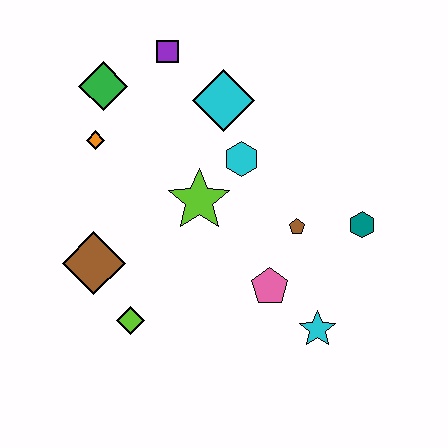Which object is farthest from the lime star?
The cyan star is farthest from the lime star.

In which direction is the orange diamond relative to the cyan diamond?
The orange diamond is to the left of the cyan diamond.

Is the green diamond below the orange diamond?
No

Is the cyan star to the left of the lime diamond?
No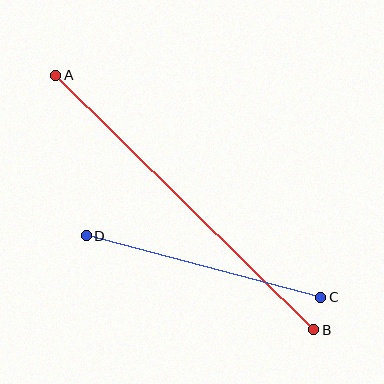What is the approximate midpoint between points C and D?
The midpoint is at approximately (203, 266) pixels.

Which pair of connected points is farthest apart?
Points A and B are farthest apart.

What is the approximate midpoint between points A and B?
The midpoint is at approximately (185, 203) pixels.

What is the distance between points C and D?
The distance is approximately 243 pixels.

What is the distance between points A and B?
The distance is approximately 362 pixels.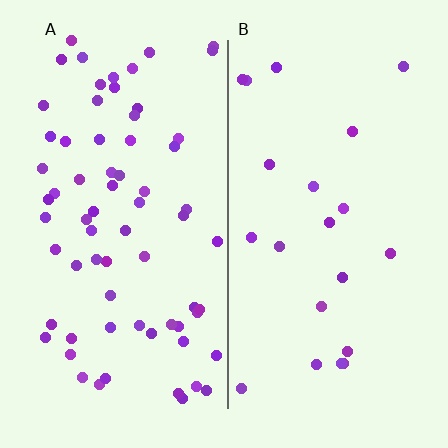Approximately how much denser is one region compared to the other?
Approximately 3.2× — region A over region B.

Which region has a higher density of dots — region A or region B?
A (the left).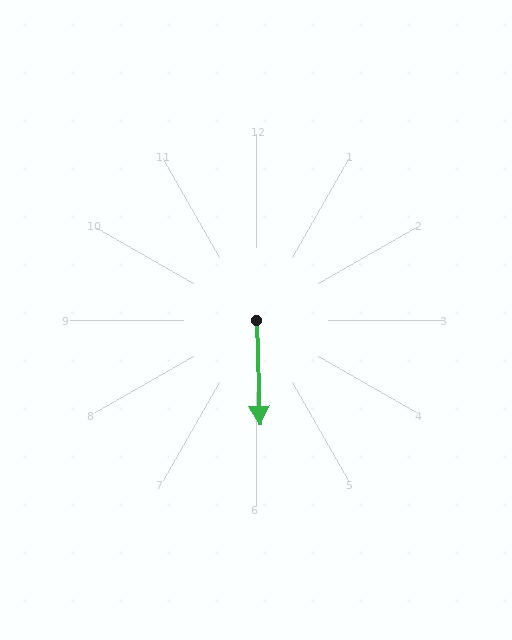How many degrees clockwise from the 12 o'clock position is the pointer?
Approximately 178 degrees.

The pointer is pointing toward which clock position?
Roughly 6 o'clock.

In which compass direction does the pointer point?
South.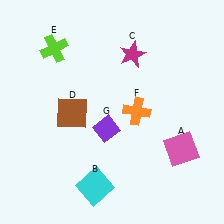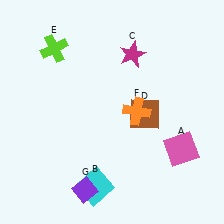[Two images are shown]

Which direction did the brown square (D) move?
The brown square (D) moved right.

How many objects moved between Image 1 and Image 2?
2 objects moved between the two images.